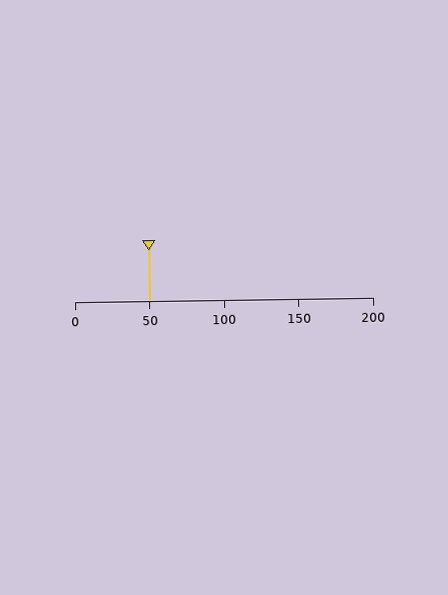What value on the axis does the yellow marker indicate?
The marker indicates approximately 50.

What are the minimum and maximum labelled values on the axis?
The axis runs from 0 to 200.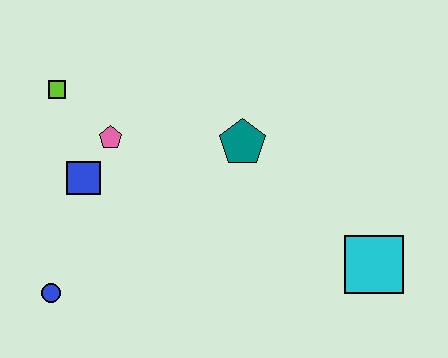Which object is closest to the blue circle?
The blue square is closest to the blue circle.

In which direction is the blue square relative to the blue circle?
The blue square is above the blue circle.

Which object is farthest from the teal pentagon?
The blue circle is farthest from the teal pentagon.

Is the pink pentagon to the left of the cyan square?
Yes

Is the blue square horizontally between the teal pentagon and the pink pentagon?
No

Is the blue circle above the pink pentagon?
No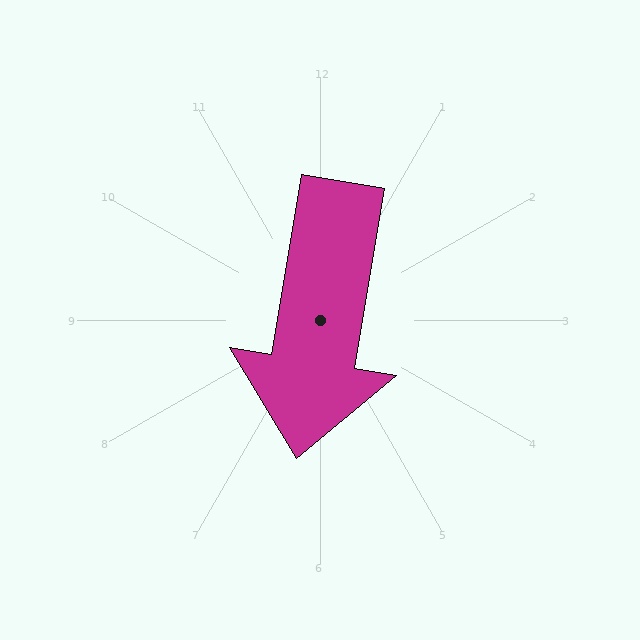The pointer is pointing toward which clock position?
Roughly 6 o'clock.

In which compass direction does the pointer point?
South.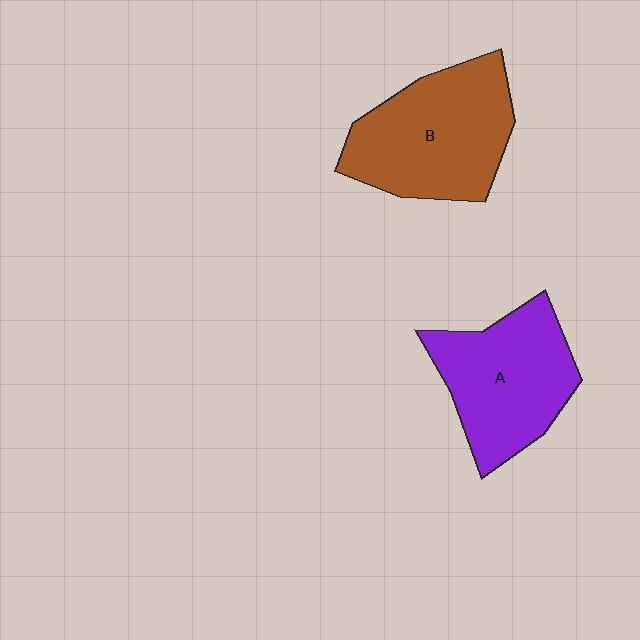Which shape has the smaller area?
Shape A (purple).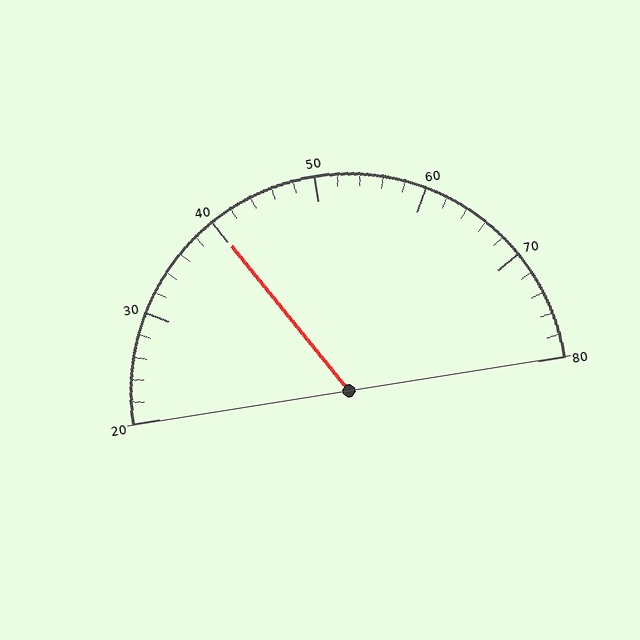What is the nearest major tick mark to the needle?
The nearest major tick mark is 40.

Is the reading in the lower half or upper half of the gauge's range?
The reading is in the lower half of the range (20 to 80).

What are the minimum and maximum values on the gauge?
The gauge ranges from 20 to 80.